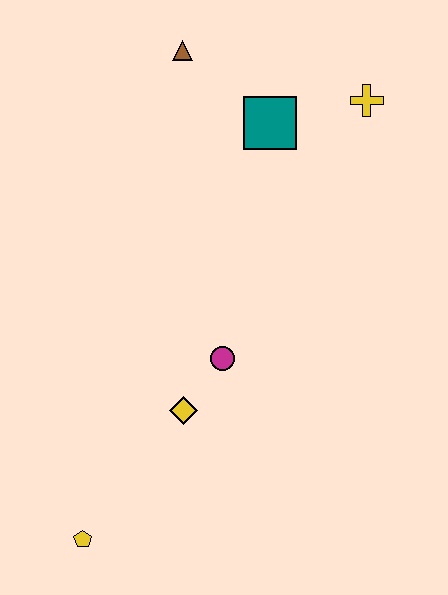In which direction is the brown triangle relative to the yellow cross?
The brown triangle is to the left of the yellow cross.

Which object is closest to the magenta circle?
The yellow diamond is closest to the magenta circle.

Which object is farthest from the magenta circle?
The brown triangle is farthest from the magenta circle.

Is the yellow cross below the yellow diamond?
No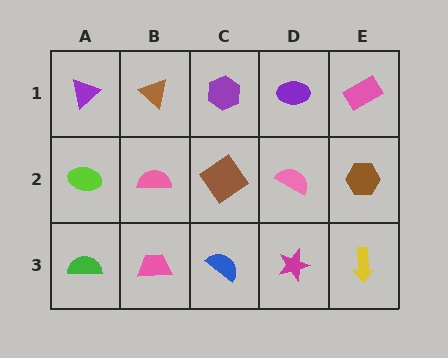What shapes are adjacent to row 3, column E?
A brown hexagon (row 2, column E), a magenta star (row 3, column D).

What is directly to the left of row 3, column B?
A green semicircle.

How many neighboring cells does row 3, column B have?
3.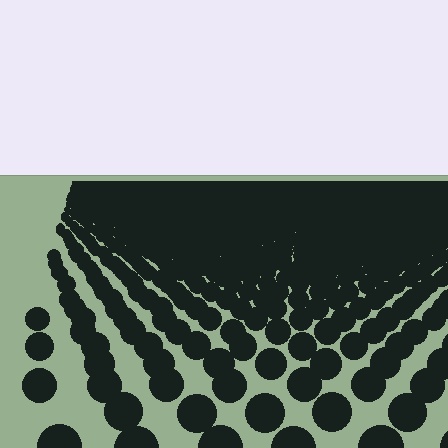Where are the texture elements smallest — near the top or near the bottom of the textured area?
Near the top.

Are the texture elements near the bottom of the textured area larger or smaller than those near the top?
Larger. Near the bottom, elements are closer to the viewer and appear at a bigger on-screen size.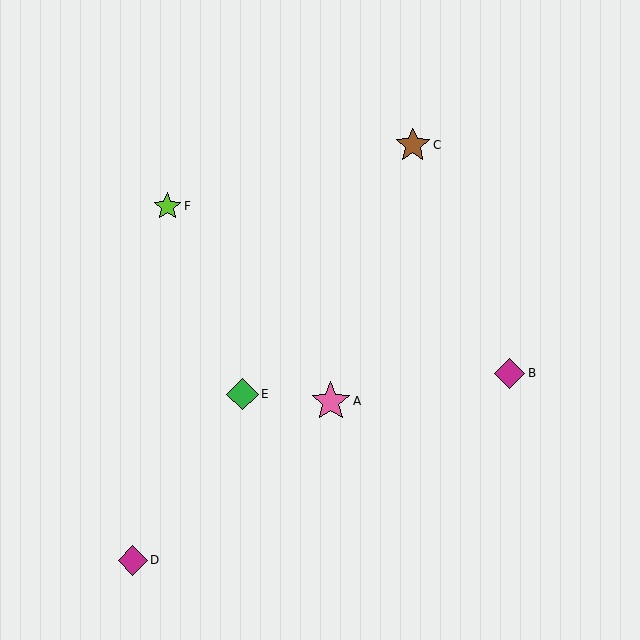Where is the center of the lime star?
The center of the lime star is at (167, 206).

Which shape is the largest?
The pink star (labeled A) is the largest.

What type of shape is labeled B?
Shape B is a magenta diamond.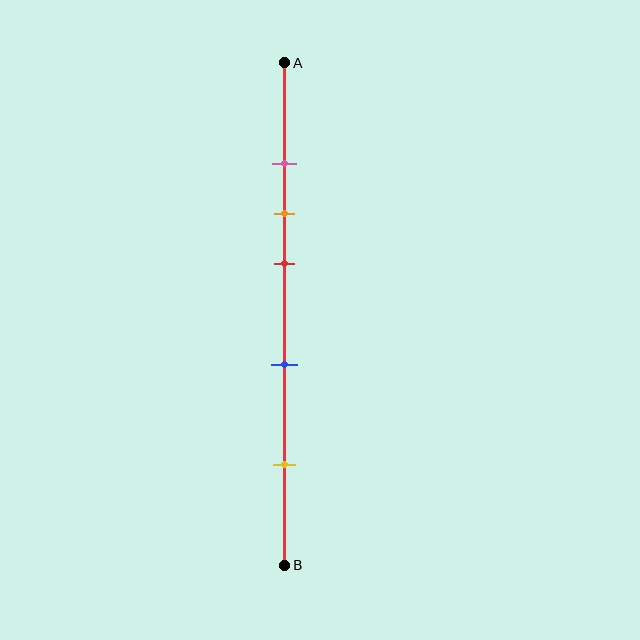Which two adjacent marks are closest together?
The pink and orange marks are the closest adjacent pair.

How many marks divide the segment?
There are 5 marks dividing the segment.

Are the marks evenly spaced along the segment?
No, the marks are not evenly spaced.